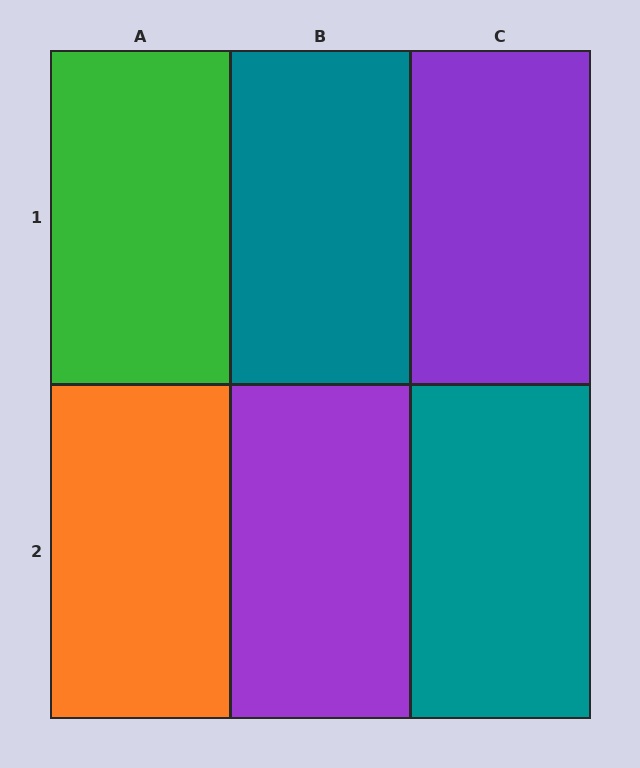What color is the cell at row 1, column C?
Purple.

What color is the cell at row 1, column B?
Teal.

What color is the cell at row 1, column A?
Green.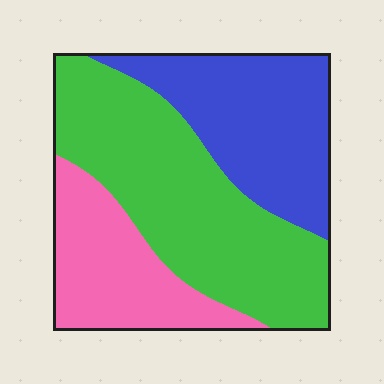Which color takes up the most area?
Green, at roughly 45%.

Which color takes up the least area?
Pink, at roughly 25%.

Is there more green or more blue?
Green.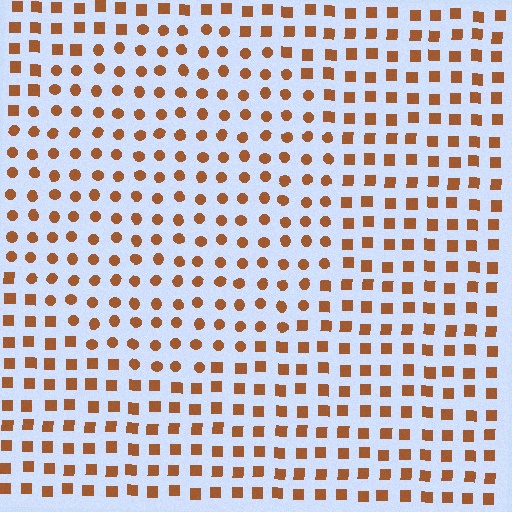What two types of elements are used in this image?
The image uses circles inside the circle region and squares outside it.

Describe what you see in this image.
The image is filled with small brown elements arranged in a uniform grid. A circle-shaped region contains circles, while the surrounding area contains squares. The boundary is defined purely by the change in element shape.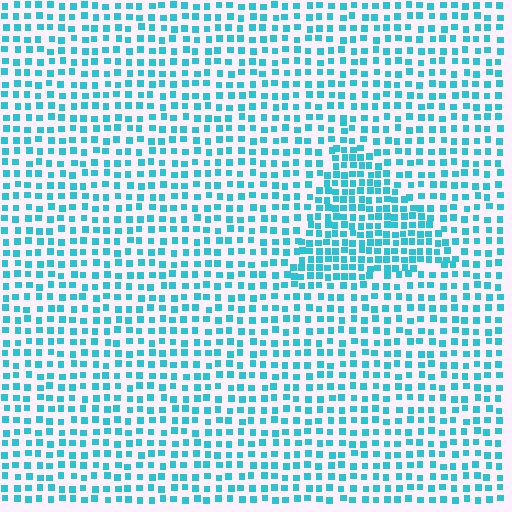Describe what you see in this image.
The image contains small cyan elements arranged at two different densities. A triangle-shaped region is visible where the elements are more densely packed than the surrounding area.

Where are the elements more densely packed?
The elements are more densely packed inside the triangle boundary.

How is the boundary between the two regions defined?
The boundary is defined by a change in element density (approximately 1.7x ratio). All elements are the same color, size, and shape.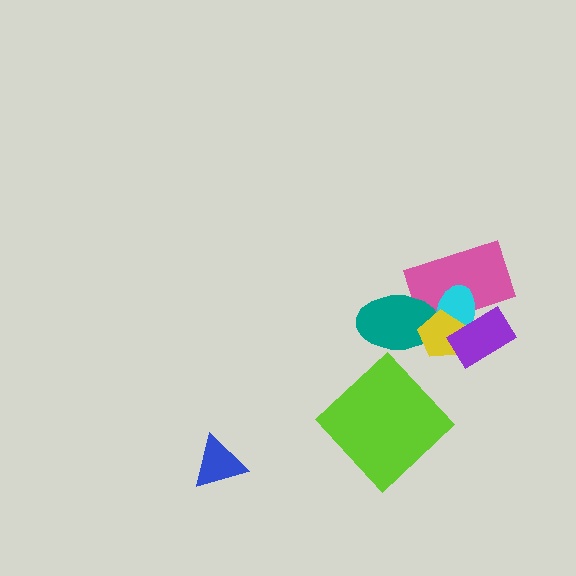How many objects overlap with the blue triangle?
0 objects overlap with the blue triangle.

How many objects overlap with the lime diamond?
0 objects overlap with the lime diamond.